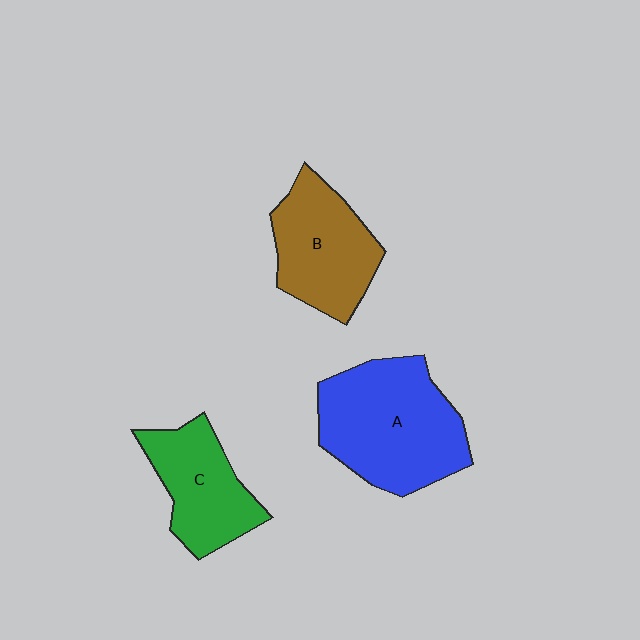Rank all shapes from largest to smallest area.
From largest to smallest: A (blue), B (brown), C (green).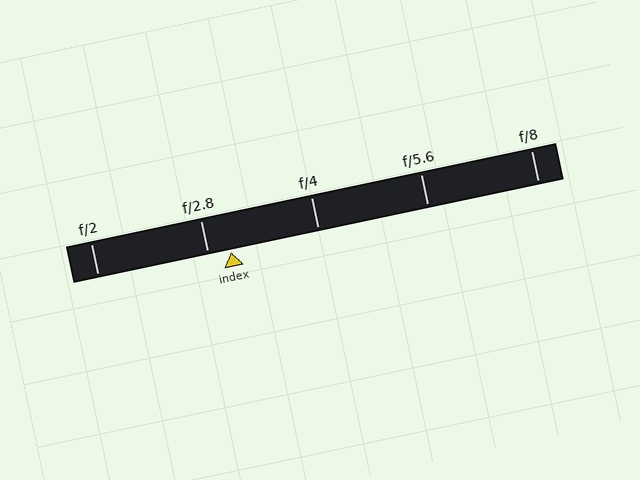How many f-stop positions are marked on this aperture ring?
There are 5 f-stop positions marked.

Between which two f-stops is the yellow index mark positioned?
The index mark is between f/2.8 and f/4.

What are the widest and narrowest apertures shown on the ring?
The widest aperture shown is f/2 and the narrowest is f/8.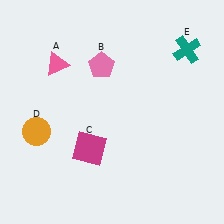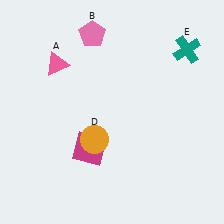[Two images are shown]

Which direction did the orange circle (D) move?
The orange circle (D) moved right.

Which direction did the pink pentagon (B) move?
The pink pentagon (B) moved up.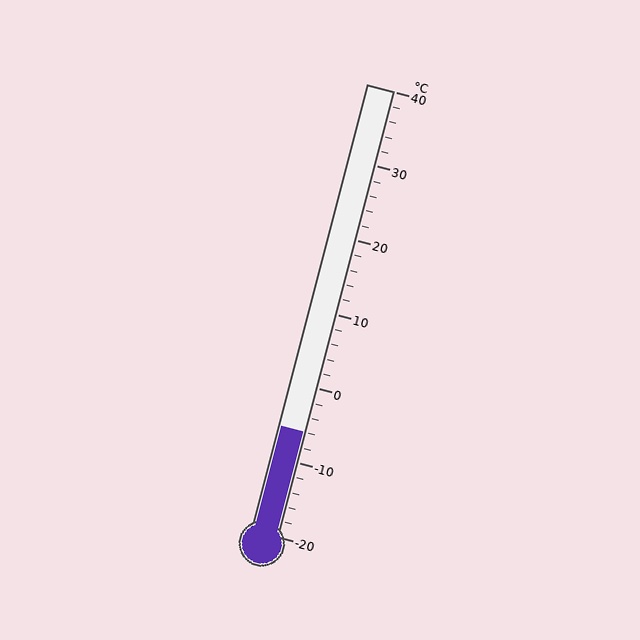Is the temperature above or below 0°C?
The temperature is below 0°C.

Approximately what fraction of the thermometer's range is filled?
The thermometer is filled to approximately 25% of its range.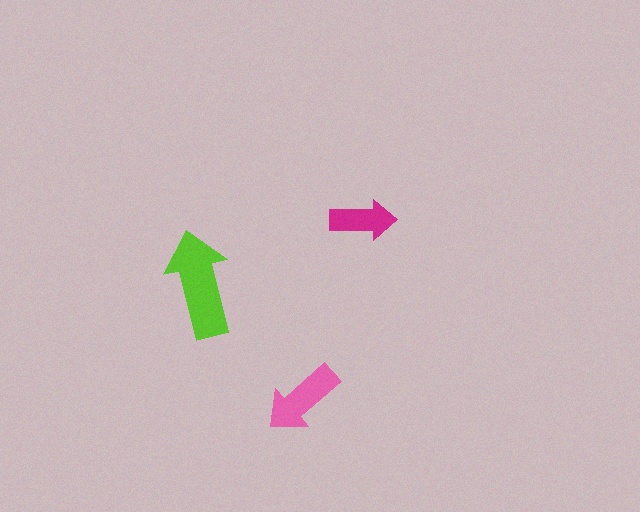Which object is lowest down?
The pink arrow is bottommost.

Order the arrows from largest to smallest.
the lime one, the pink one, the magenta one.